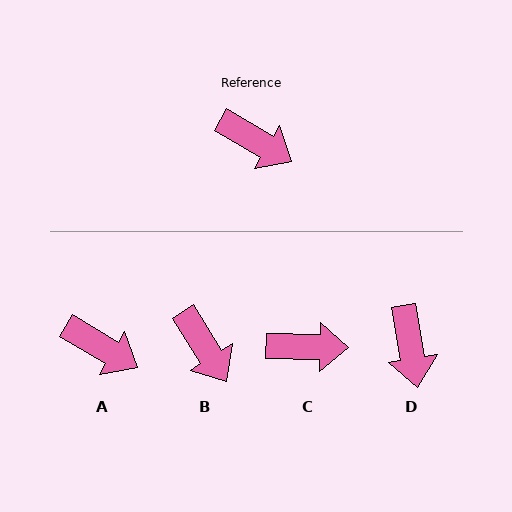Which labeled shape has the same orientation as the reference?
A.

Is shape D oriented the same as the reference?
No, it is off by about 50 degrees.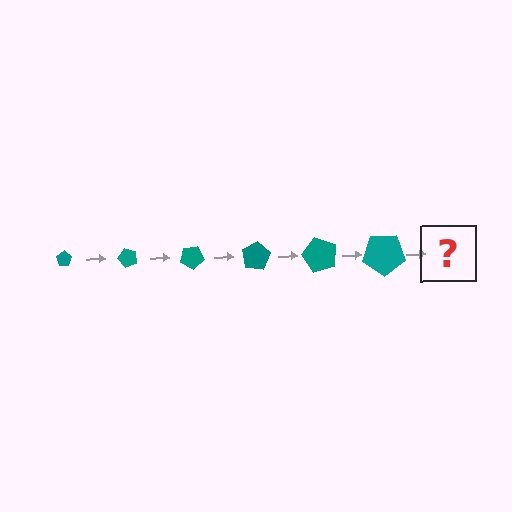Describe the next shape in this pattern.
It should be a pentagon, larger than the previous one and rotated 300 degrees from the start.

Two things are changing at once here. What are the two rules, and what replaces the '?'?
The two rules are that the pentagon grows larger each step and it rotates 50 degrees each step. The '?' should be a pentagon, larger than the previous one and rotated 300 degrees from the start.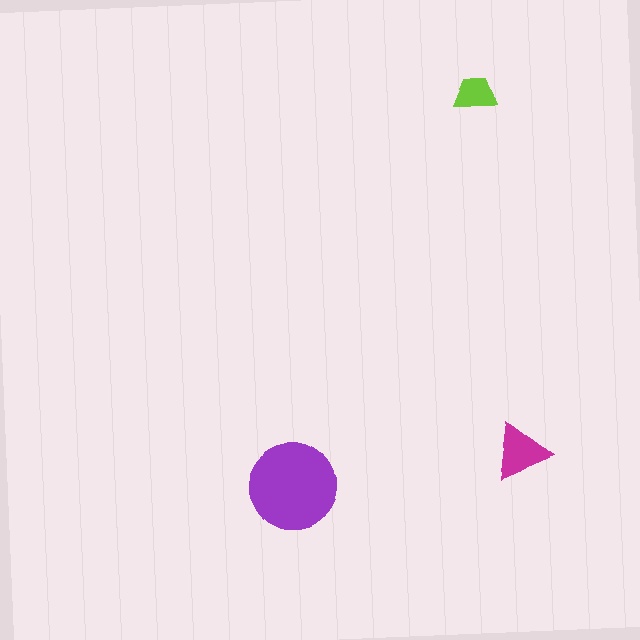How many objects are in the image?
There are 3 objects in the image.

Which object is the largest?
The purple circle.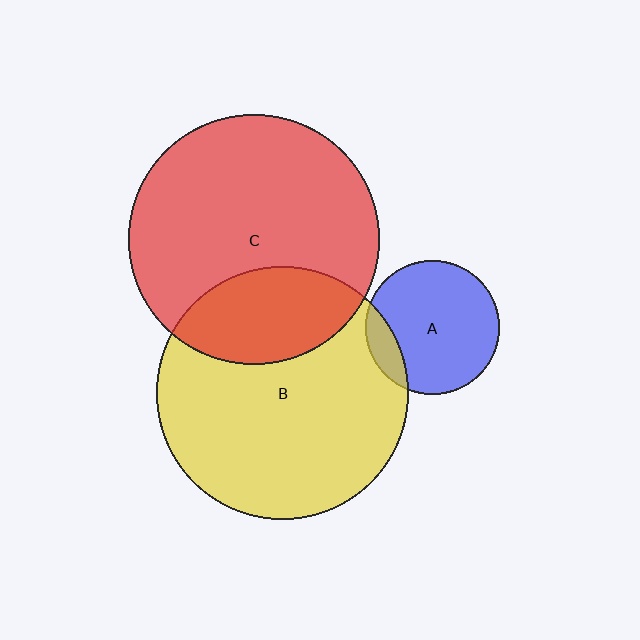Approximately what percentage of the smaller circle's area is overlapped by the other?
Approximately 15%.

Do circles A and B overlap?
Yes.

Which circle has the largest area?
Circle B (yellow).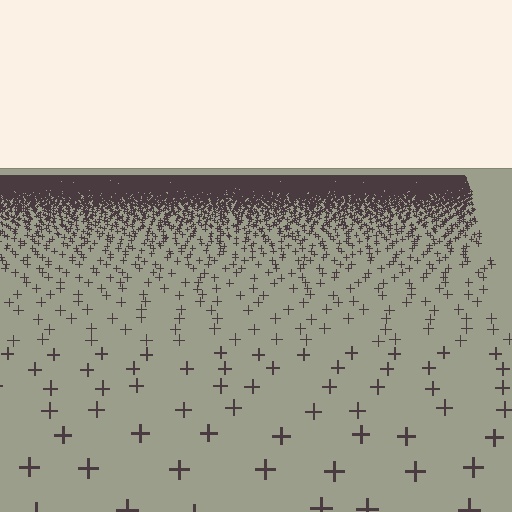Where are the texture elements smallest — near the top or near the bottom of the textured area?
Near the top.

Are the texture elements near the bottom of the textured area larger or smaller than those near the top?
Larger. Near the bottom, elements are closer to the viewer and appear at a bigger on-screen size.